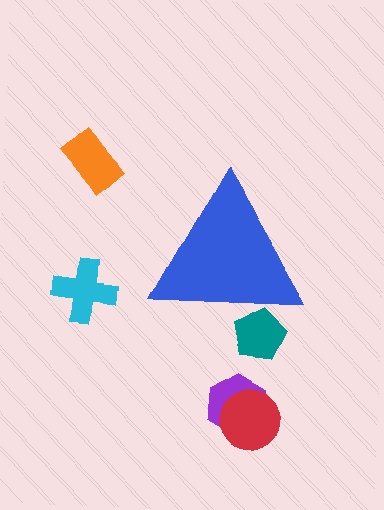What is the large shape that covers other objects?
A blue triangle.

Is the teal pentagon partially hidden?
Yes, the teal pentagon is partially hidden behind the blue triangle.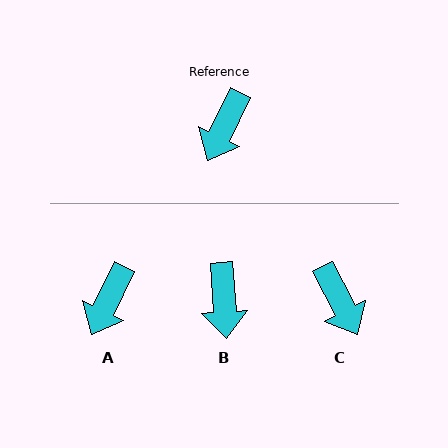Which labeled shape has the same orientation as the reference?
A.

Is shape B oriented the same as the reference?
No, it is off by about 30 degrees.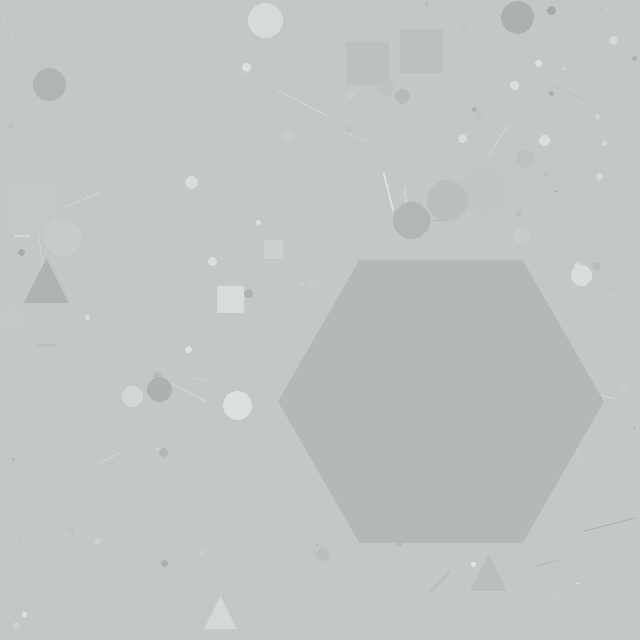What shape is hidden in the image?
A hexagon is hidden in the image.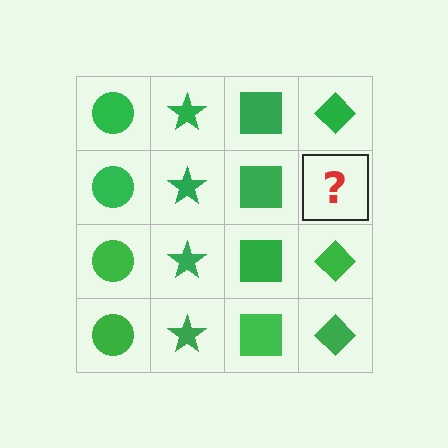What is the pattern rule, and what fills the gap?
The rule is that each column has a consistent shape. The gap should be filled with a green diamond.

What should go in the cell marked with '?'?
The missing cell should contain a green diamond.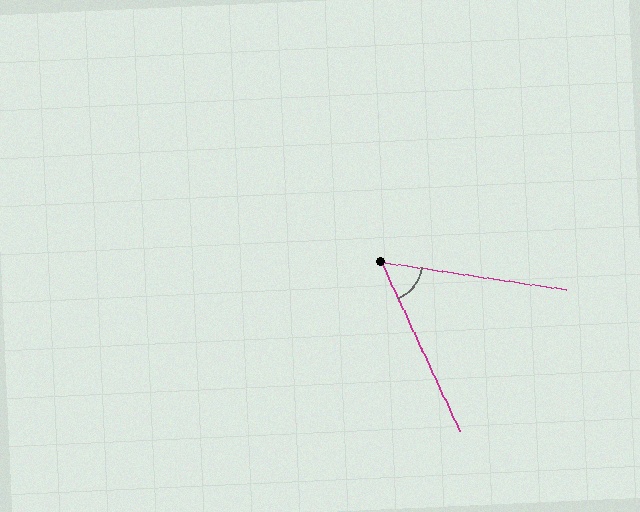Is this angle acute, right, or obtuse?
It is acute.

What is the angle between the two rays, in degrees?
Approximately 57 degrees.